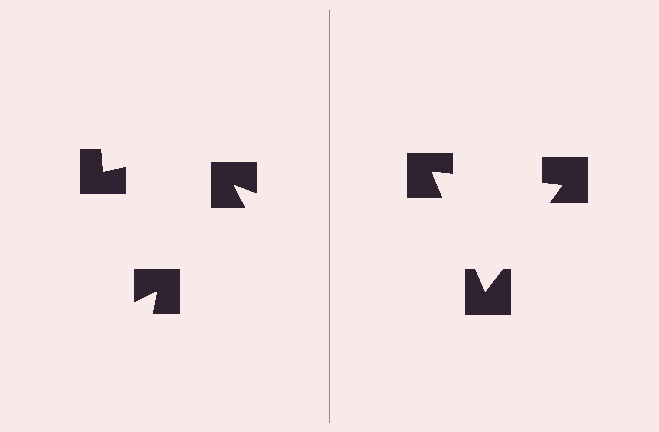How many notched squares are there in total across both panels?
6 — 3 on each side.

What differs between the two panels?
The notched squares are positioned identically on both sides; only the wedge orientations differ. On the right they align to a triangle; on the left they are misaligned.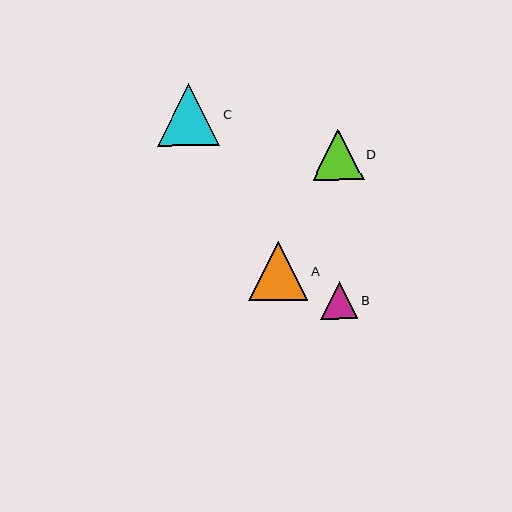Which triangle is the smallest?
Triangle B is the smallest with a size of approximately 37 pixels.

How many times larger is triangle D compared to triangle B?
Triangle D is approximately 1.4 times the size of triangle B.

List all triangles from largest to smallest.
From largest to smallest: C, A, D, B.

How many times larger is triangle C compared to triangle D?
Triangle C is approximately 1.2 times the size of triangle D.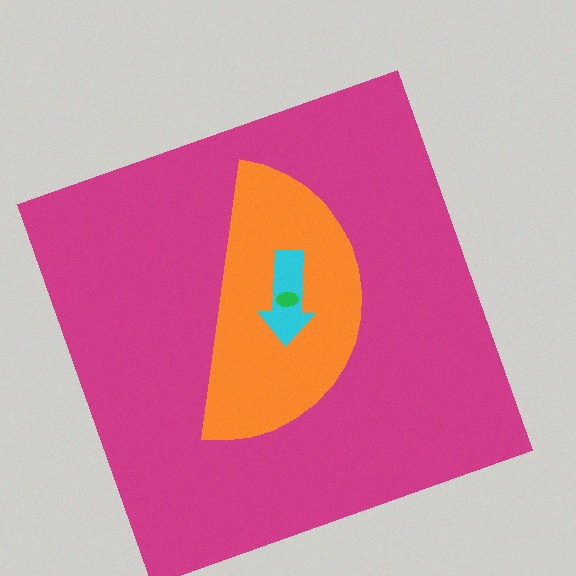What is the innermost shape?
The green ellipse.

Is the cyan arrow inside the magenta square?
Yes.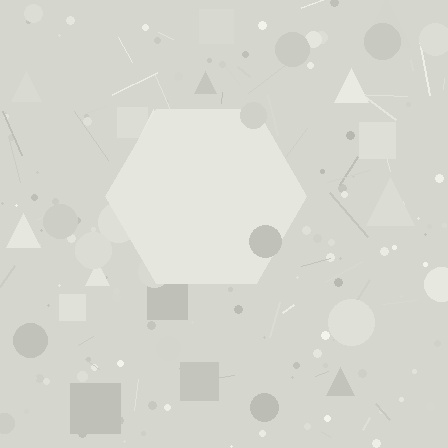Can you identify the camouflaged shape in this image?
The camouflaged shape is a hexagon.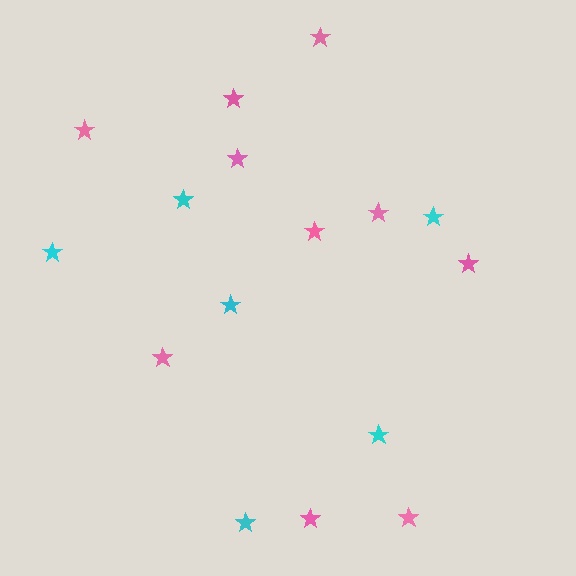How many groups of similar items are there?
There are 2 groups: one group of cyan stars (6) and one group of pink stars (10).